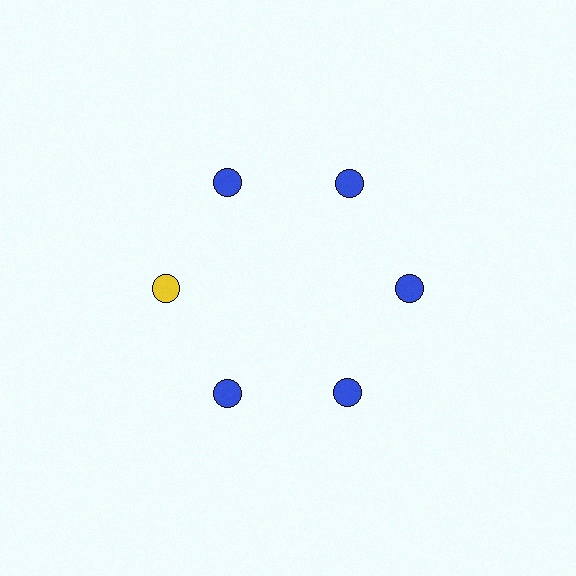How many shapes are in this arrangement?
There are 6 shapes arranged in a ring pattern.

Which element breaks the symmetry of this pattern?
The yellow circle at roughly the 9 o'clock position breaks the symmetry. All other shapes are blue circles.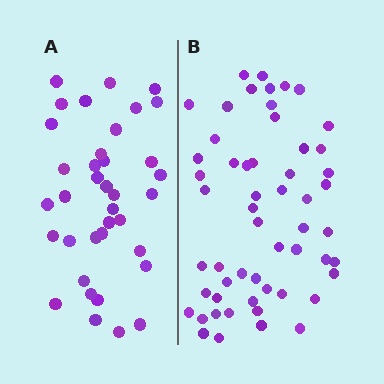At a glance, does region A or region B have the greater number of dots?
Region B (the right region) has more dots.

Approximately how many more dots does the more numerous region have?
Region B has approximately 20 more dots than region A.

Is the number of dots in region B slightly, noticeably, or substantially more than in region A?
Region B has substantially more. The ratio is roughly 1.5 to 1.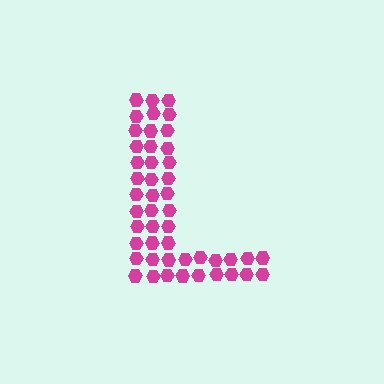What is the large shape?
The large shape is the letter L.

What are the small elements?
The small elements are hexagons.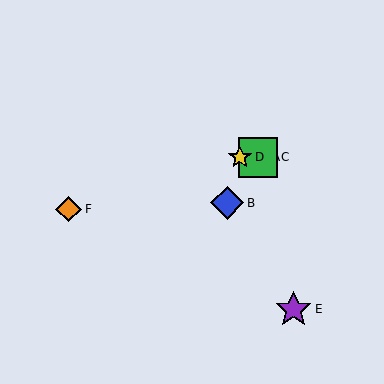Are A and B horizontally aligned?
No, A is at y≈157 and B is at y≈203.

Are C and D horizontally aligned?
Yes, both are at y≈157.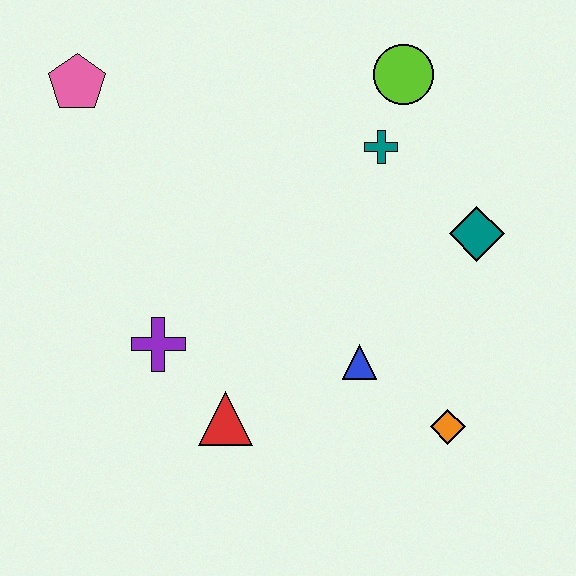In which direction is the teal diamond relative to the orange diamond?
The teal diamond is above the orange diamond.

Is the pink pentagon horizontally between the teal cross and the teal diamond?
No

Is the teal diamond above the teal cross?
No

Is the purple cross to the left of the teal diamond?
Yes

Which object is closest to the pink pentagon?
The purple cross is closest to the pink pentagon.